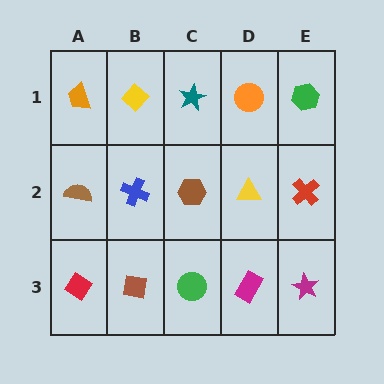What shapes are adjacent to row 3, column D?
A yellow triangle (row 2, column D), a green circle (row 3, column C), a magenta star (row 3, column E).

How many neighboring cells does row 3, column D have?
3.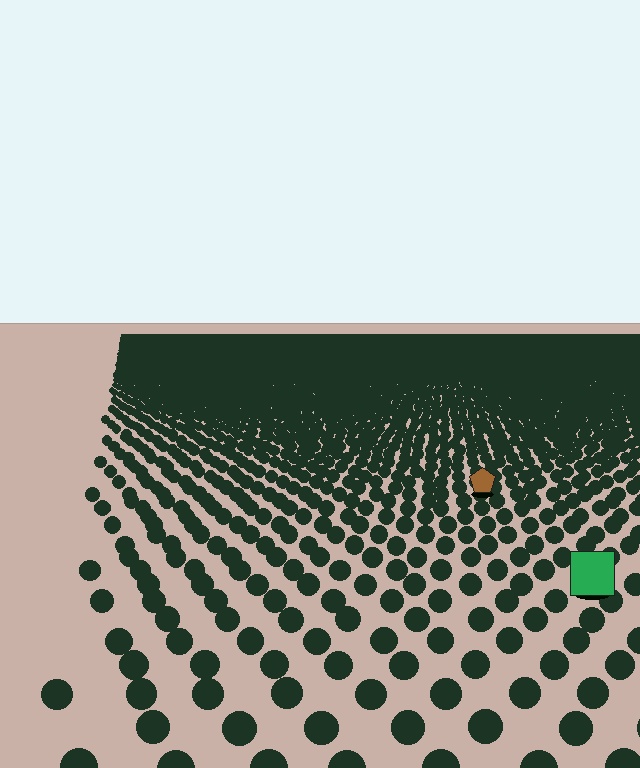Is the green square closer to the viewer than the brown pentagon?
Yes. The green square is closer — you can tell from the texture gradient: the ground texture is coarser near it.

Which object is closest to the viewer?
The green square is closest. The texture marks near it are larger and more spread out.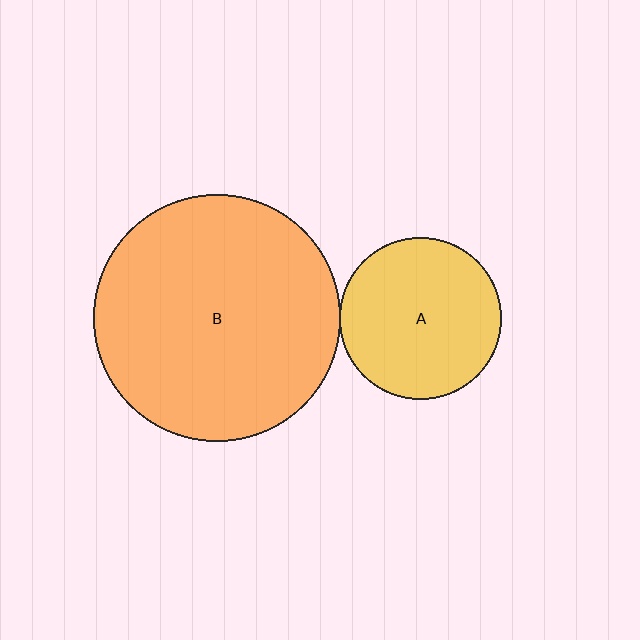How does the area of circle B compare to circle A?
Approximately 2.3 times.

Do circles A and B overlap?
Yes.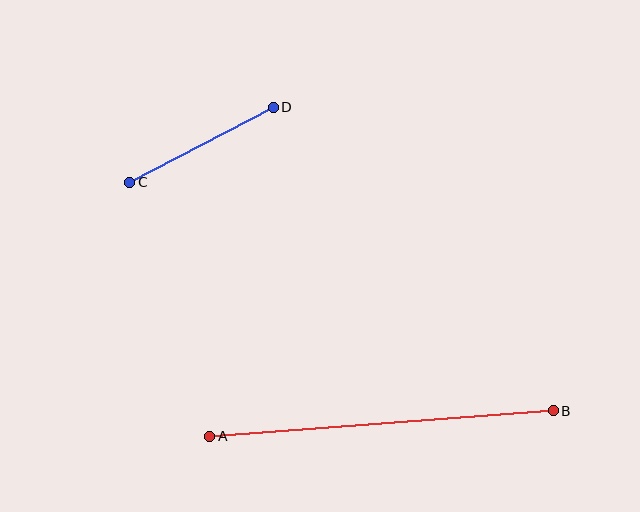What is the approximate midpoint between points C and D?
The midpoint is at approximately (201, 145) pixels.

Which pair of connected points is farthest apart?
Points A and B are farthest apart.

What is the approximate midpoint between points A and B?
The midpoint is at approximately (381, 424) pixels.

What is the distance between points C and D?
The distance is approximately 162 pixels.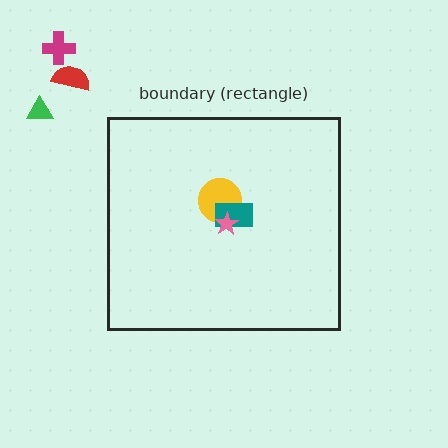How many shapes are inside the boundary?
3 inside, 3 outside.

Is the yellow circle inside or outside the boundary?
Inside.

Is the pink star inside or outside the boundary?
Inside.